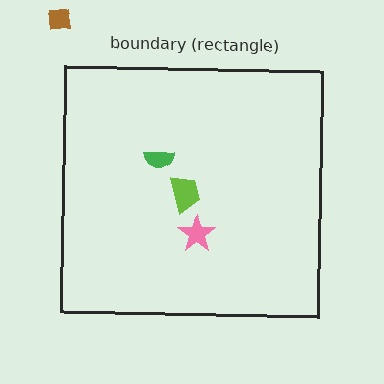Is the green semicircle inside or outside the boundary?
Inside.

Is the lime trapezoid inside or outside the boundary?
Inside.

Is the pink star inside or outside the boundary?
Inside.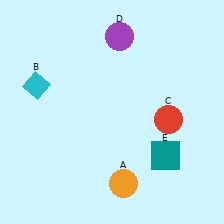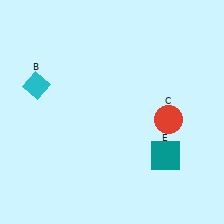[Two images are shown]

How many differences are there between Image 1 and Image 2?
There are 2 differences between the two images.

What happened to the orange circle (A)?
The orange circle (A) was removed in Image 2. It was in the bottom-right area of Image 1.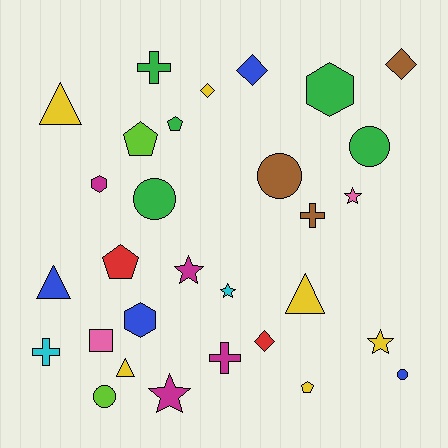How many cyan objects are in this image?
There are 2 cyan objects.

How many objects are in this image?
There are 30 objects.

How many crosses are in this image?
There are 4 crosses.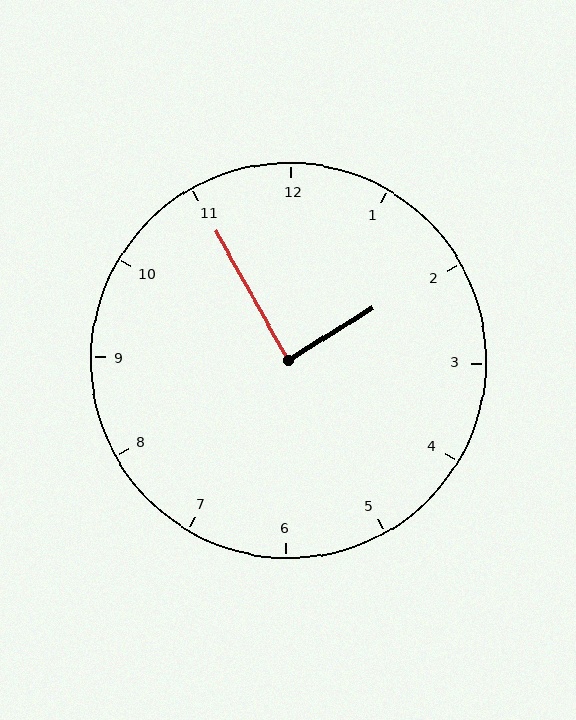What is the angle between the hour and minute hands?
Approximately 88 degrees.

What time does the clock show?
1:55.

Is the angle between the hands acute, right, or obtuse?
It is right.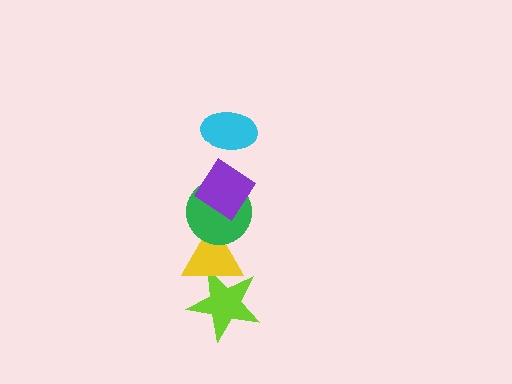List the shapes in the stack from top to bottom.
From top to bottom: the cyan ellipse, the purple diamond, the green circle, the yellow triangle, the lime star.